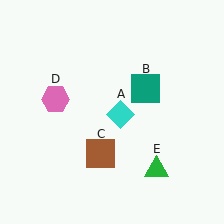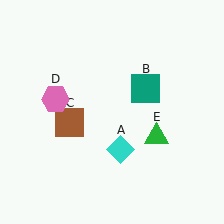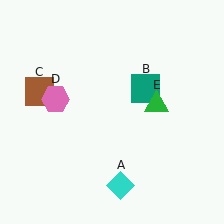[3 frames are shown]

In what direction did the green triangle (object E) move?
The green triangle (object E) moved up.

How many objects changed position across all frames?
3 objects changed position: cyan diamond (object A), brown square (object C), green triangle (object E).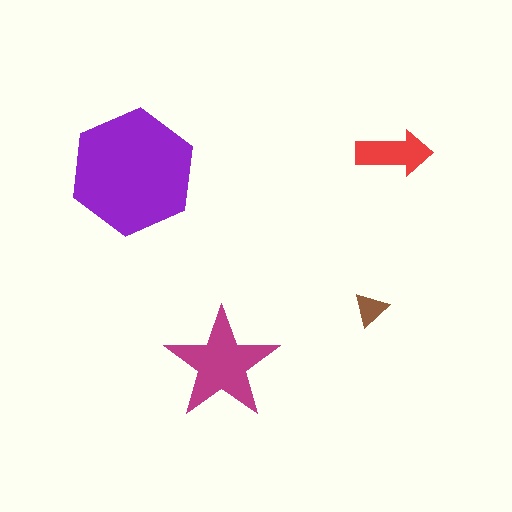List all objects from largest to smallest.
The purple hexagon, the magenta star, the red arrow, the brown triangle.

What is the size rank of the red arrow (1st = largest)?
3rd.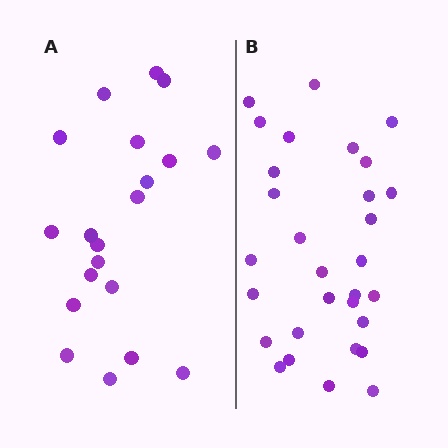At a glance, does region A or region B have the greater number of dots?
Region B (the right region) has more dots.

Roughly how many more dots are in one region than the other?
Region B has roughly 10 or so more dots than region A.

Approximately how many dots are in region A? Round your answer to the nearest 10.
About 20 dots.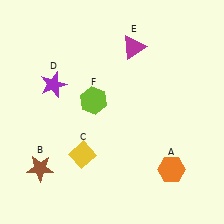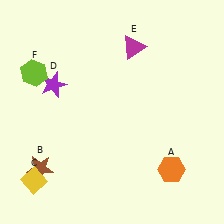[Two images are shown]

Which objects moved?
The objects that moved are: the yellow diamond (C), the lime hexagon (F).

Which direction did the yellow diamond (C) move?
The yellow diamond (C) moved left.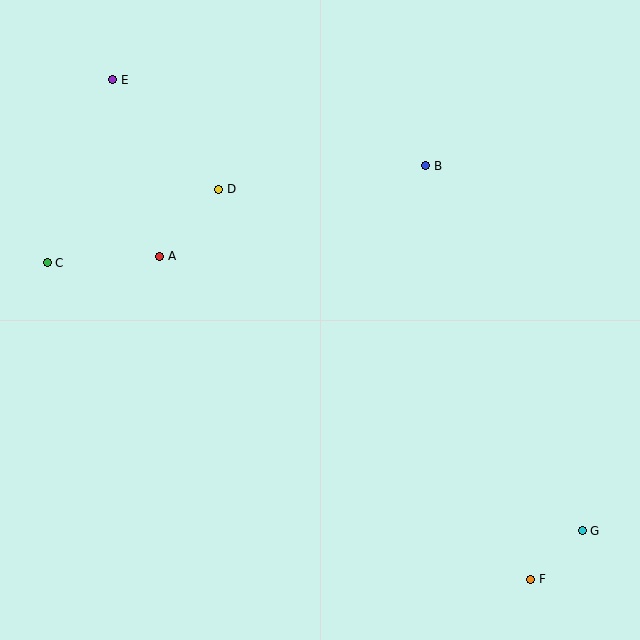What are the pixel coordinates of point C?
Point C is at (47, 263).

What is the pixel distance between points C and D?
The distance between C and D is 187 pixels.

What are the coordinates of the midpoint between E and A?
The midpoint between E and A is at (136, 168).